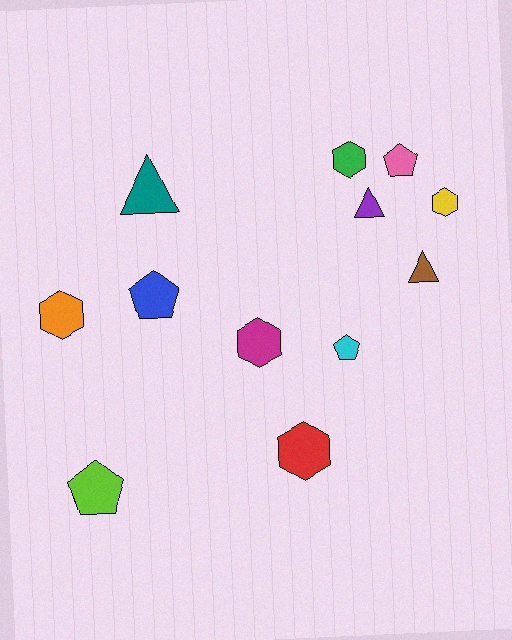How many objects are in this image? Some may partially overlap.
There are 12 objects.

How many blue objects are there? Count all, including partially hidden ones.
There is 1 blue object.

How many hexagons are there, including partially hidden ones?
There are 5 hexagons.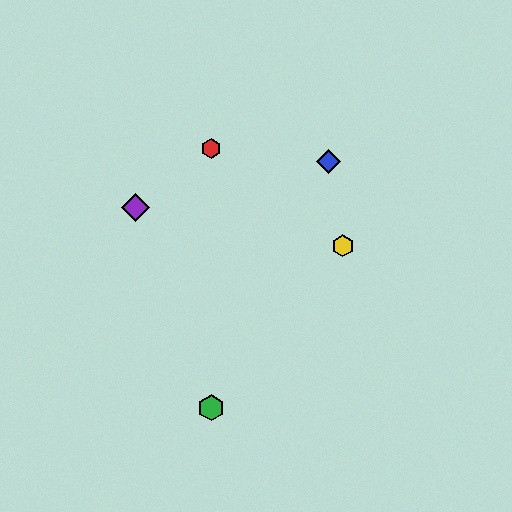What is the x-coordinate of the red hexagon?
The red hexagon is at x≈211.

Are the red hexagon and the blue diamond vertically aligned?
No, the red hexagon is at x≈211 and the blue diamond is at x≈329.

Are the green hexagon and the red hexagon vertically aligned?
Yes, both are at x≈211.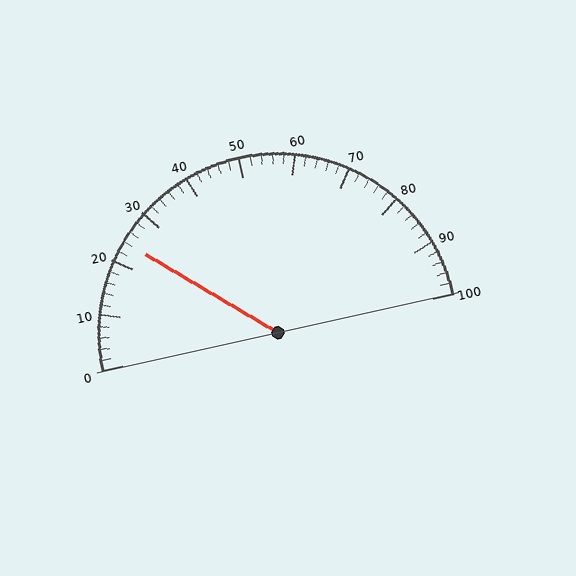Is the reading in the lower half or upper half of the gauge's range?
The reading is in the lower half of the range (0 to 100).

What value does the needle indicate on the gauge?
The needle indicates approximately 24.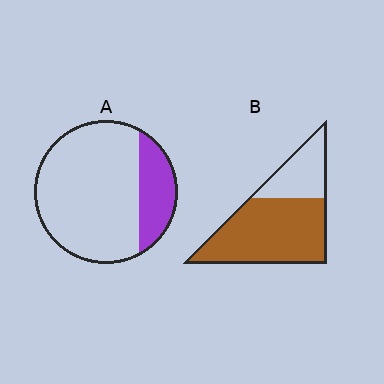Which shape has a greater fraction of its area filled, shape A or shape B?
Shape B.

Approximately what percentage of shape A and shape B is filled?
A is approximately 20% and B is approximately 70%.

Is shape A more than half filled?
No.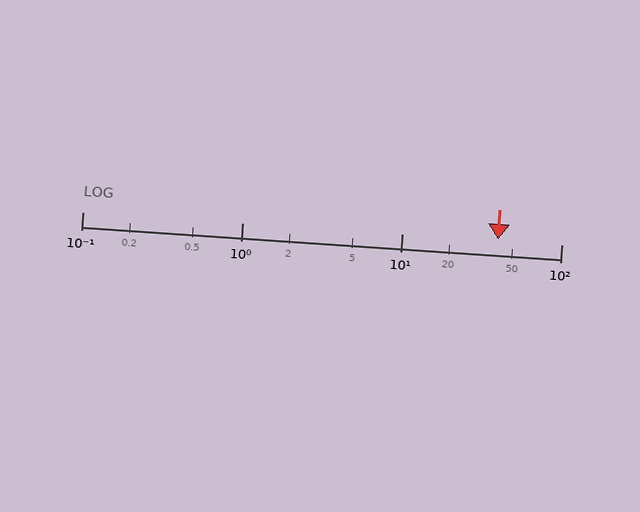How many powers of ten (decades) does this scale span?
The scale spans 3 decades, from 0.1 to 100.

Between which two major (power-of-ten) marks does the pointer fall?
The pointer is between 10 and 100.